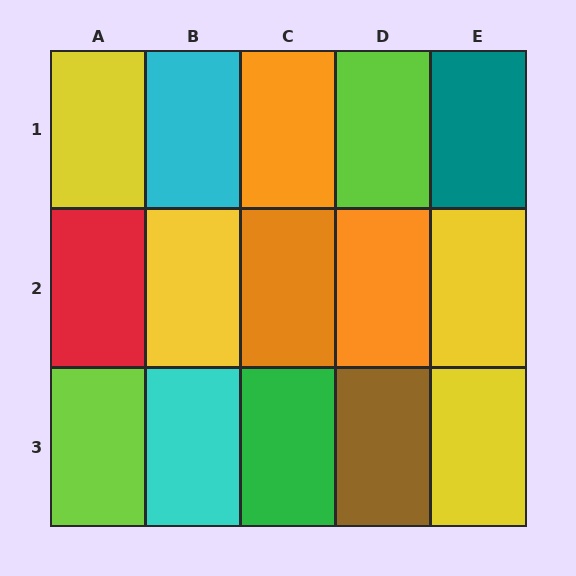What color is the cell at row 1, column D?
Lime.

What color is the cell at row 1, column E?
Teal.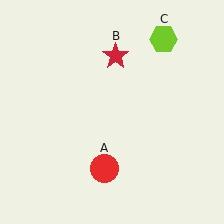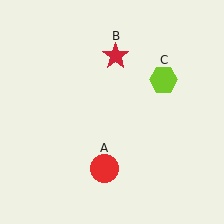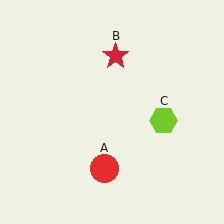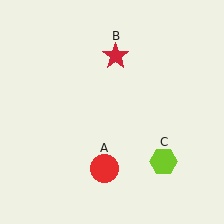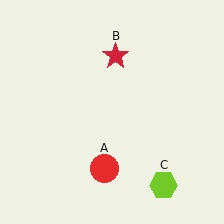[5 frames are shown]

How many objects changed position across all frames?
1 object changed position: lime hexagon (object C).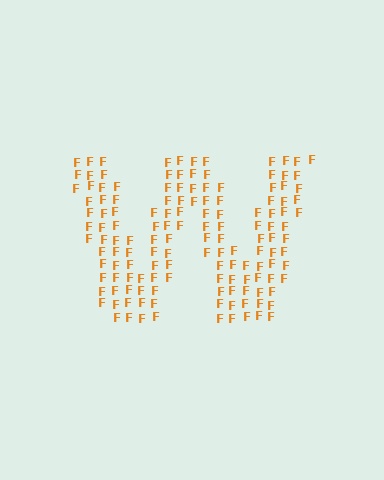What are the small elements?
The small elements are letter F's.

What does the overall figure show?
The overall figure shows the letter W.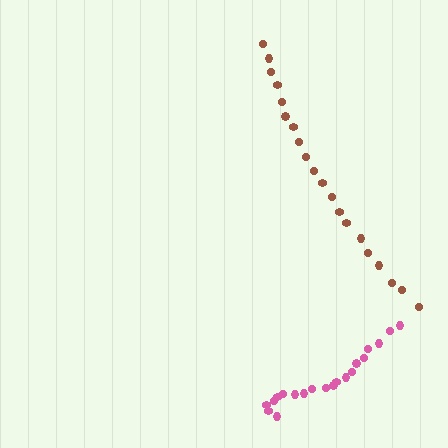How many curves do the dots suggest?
There are 2 distinct paths.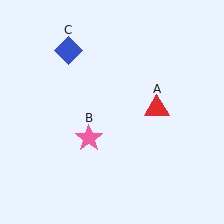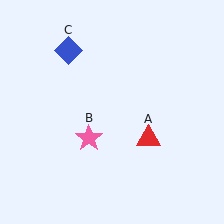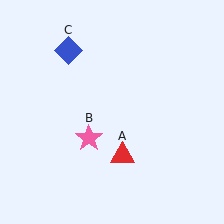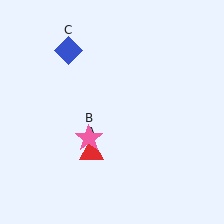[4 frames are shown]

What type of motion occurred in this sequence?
The red triangle (object A) rotated clockwise around the center of the scene.